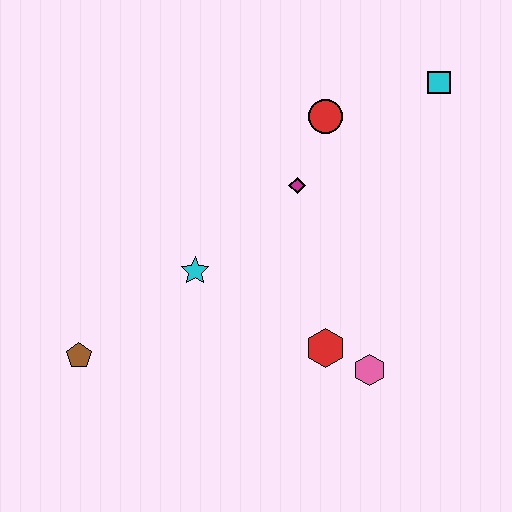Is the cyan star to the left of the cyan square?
Yes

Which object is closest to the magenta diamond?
The red circle is closest to the magenta diamond.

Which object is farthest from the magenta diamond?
The brown pentagon is farthest from the magenta diamond.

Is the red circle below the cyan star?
No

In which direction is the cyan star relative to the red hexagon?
The cyan star is to the left of the red hexagon.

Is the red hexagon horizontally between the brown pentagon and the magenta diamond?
No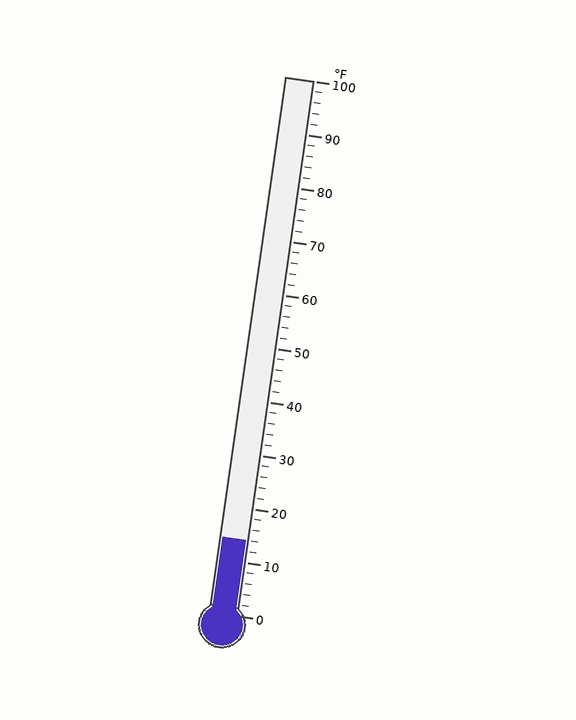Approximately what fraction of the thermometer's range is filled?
The thermometer is filled to approximately 15% of its range.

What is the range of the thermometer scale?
The thermometer scale ranges from 0°F to 100°F.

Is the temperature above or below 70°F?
The temperature is below 70°F.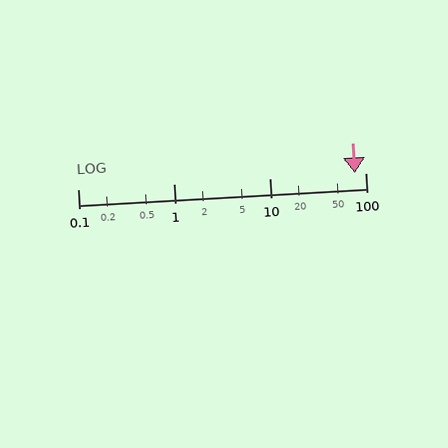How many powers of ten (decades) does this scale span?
The scale spans 3 decades, from 0.1 to 100.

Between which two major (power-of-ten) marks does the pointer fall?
The pointer is between 10 and 100.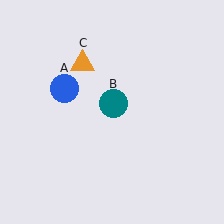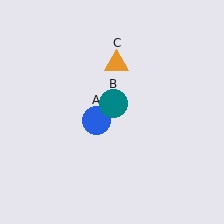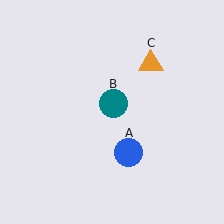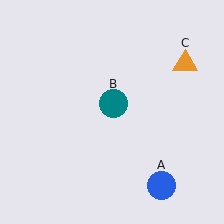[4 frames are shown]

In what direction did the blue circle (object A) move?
The blue circle (object A) moved down and to the right.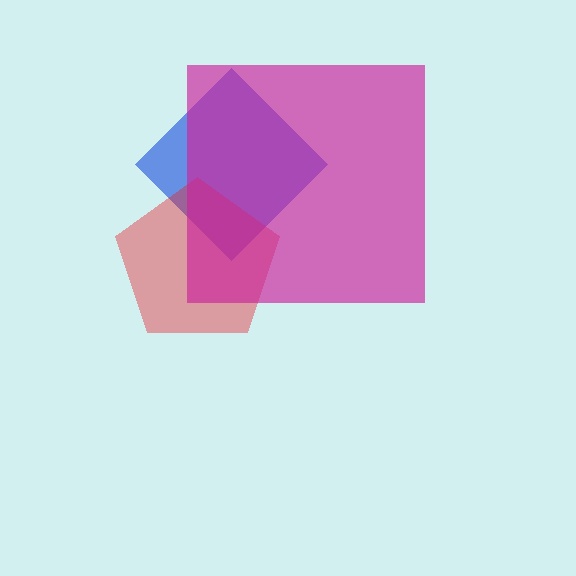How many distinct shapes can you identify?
There are 3 distinct shapes: a blue diamond, a red pentagon, a magenta square.